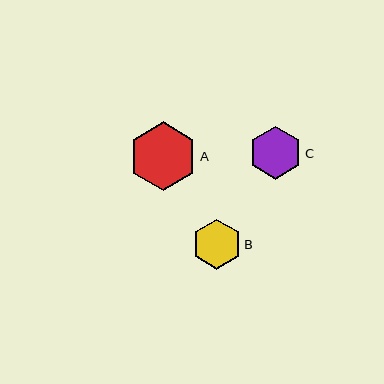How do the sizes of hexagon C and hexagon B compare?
Hexagon C and hexagon B are approximately the same size.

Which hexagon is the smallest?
Hexagon B is the smallest with a size of approximately 50 pixels.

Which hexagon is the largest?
Hexagon A is the largest with a size of approximately 69 pixels.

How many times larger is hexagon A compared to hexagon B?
Hexagon A is approximately 1.4 times the size of hexagon B.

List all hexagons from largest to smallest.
From largest to smallest: A, C, B.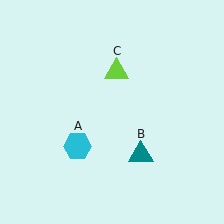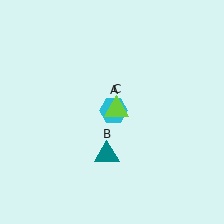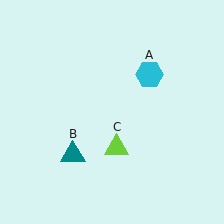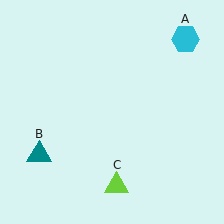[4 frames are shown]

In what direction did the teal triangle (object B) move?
The teal triangle (object B) moved left.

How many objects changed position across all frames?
3 objects changed position: cyan hexagon (object A), teal triangle (object B), lime triangle (object C).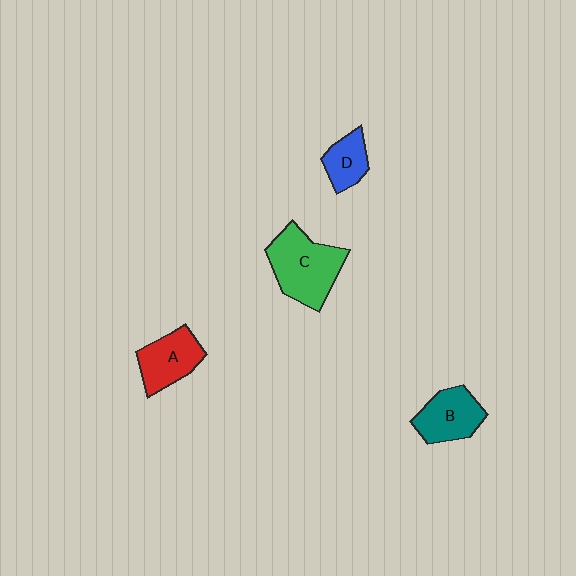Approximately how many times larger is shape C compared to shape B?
Approximately 1.5 times.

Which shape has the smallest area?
Shape D (blue).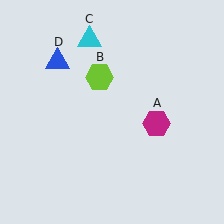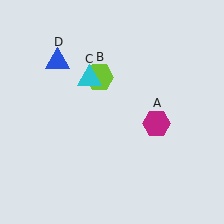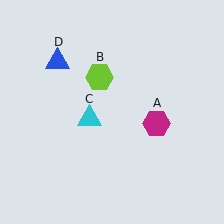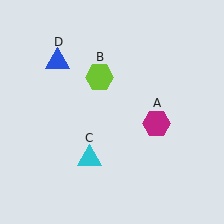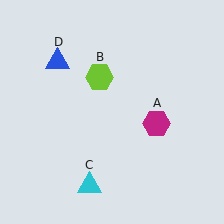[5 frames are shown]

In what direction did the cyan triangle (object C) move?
The cyan triangle (object C) moved down.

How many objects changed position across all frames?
1 object changed position: cyan triangle (object C).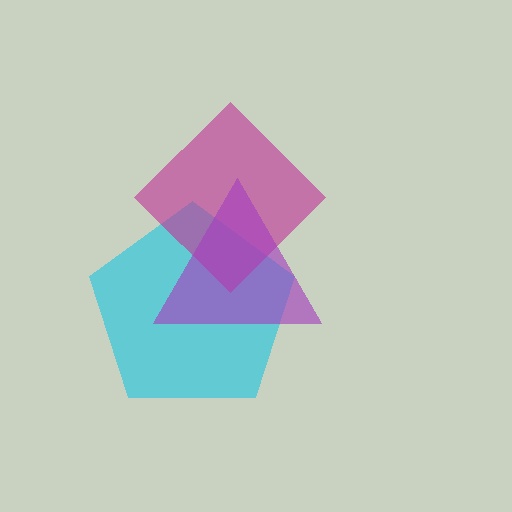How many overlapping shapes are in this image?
There are 3 overlapping shapes in the image.